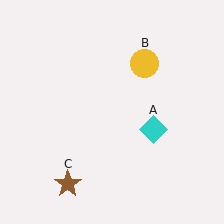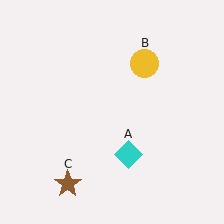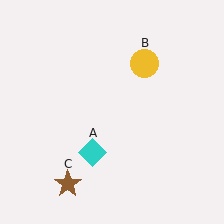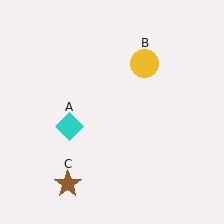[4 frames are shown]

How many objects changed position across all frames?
1 object changed position: cyan diamond (object A).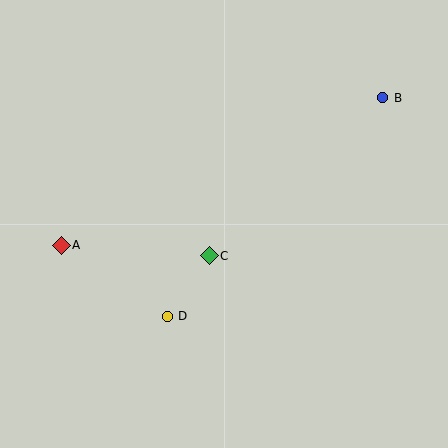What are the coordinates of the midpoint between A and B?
The midpoint between A and B is at (222, 171).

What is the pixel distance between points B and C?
The distance between B and C is 235 pixels.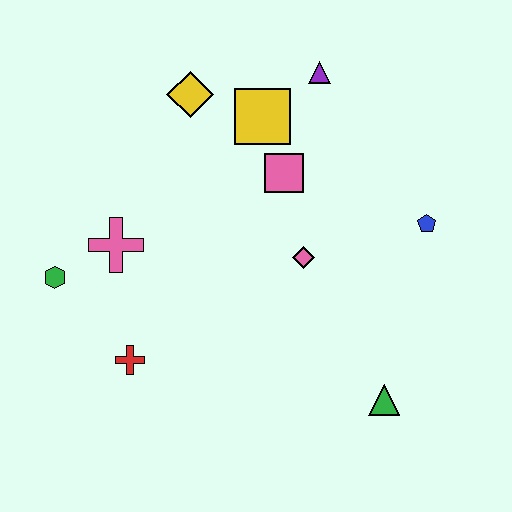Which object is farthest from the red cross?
The purple triangle is farthest from the red cross.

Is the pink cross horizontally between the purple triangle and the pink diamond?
No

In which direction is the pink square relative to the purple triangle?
The pink square is below the purple triangle.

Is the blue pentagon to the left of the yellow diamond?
No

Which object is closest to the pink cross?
The green hexagon is closest to the pink cross.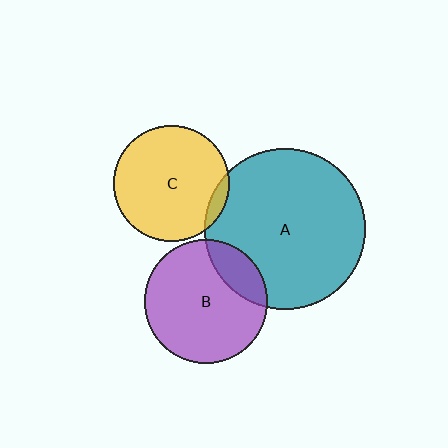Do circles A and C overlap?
Yes.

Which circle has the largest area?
Circle A (teal).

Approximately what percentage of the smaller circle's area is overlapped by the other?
Approximately 5%.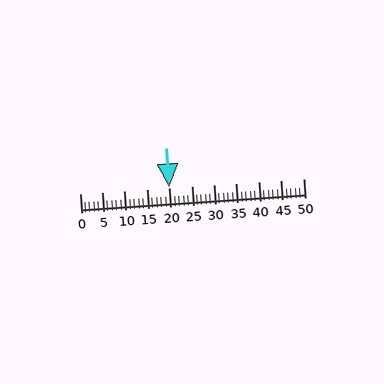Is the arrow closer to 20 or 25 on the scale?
The arrow is closer to 20.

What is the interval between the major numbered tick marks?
The major tick marks are spaced 5 units apart.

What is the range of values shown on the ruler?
The ruler shows values from 0 to 50.